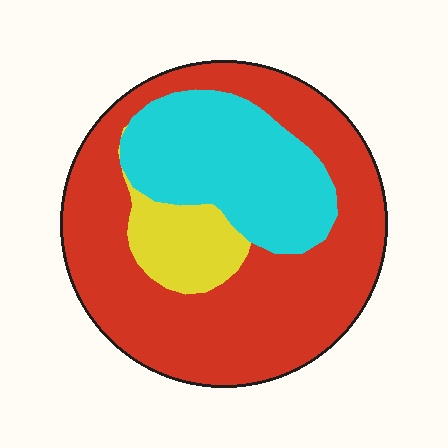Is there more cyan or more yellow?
Cyan.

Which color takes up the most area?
Red, at roughly 60%.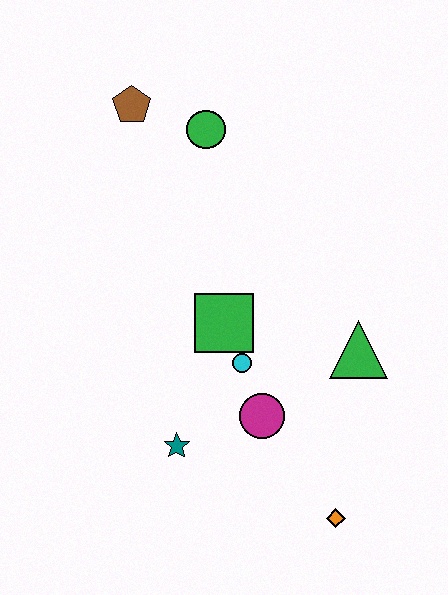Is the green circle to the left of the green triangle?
Yes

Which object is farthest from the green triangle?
The brown pentagon is farthest from the green triangle.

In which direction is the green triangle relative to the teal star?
The green triangle is to the right of the teal star.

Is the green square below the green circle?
Yes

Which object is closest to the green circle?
The brown pentagon is closest to the green circle.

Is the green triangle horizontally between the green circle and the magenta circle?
No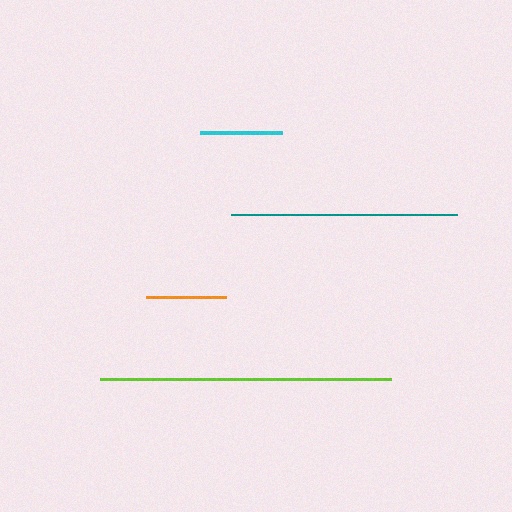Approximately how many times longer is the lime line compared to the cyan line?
The lime line is approximately 3.6 times the length of the cyan line.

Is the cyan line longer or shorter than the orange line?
The cyan line is longer than the orange line.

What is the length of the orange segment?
The orange segment is approximately 80 pixels long.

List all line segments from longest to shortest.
From longest to shortest: lime, teal, cyan, orange.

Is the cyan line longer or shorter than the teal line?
The teal line is longer than the cyan line.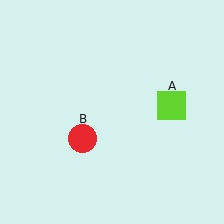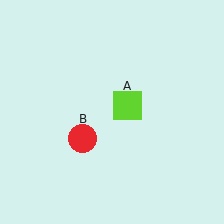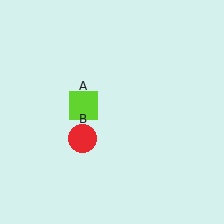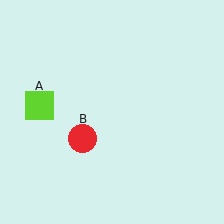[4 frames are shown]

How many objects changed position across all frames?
1 object changed position: lime square (object A).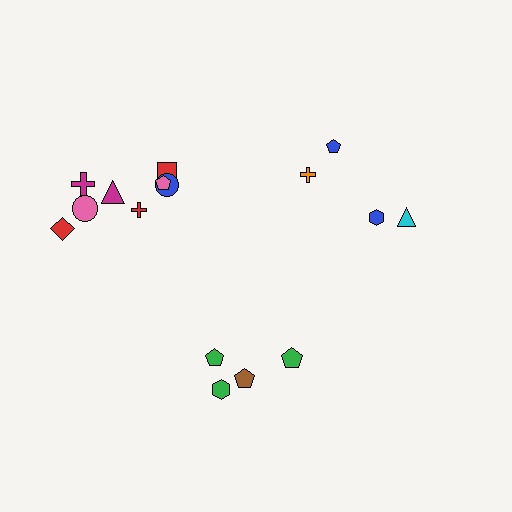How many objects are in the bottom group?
There are 4 objects.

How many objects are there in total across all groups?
There are 16 objects.